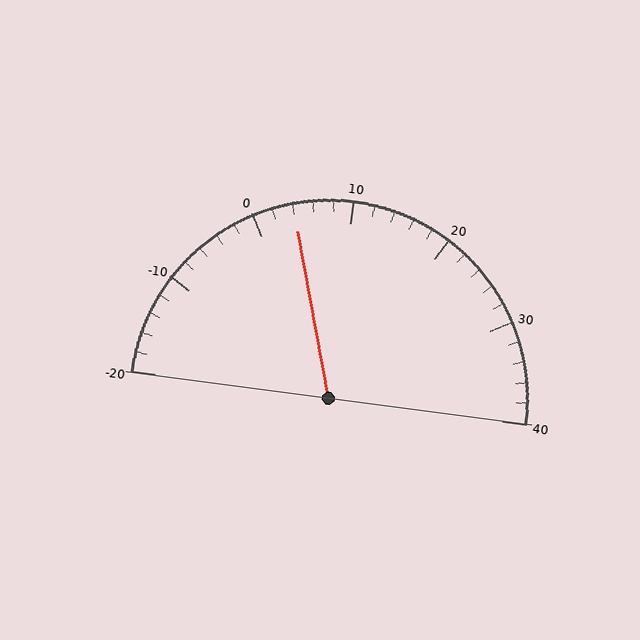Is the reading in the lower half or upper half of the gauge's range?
The reading is in the lower half of the range (-20 to 40).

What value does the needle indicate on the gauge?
The needle indicates approximately 4.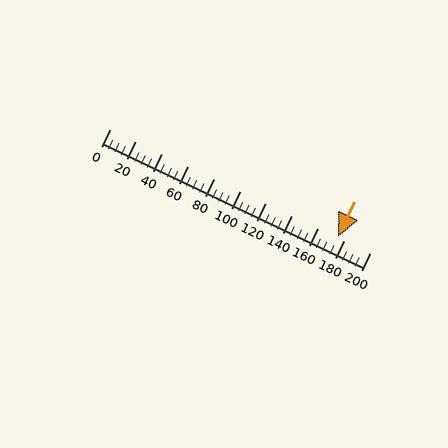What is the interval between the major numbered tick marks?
The major tick marks are spaced 20 units apart.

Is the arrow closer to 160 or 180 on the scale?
The arrow is closer to 180.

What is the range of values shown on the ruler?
The ruler shows values from 0 to 200.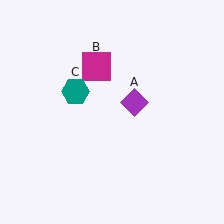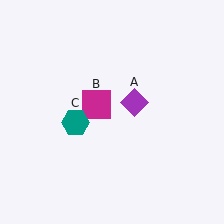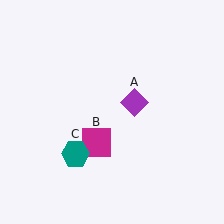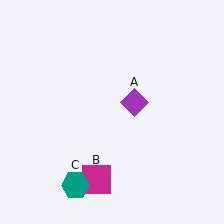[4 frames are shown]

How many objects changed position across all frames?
2 objects changed position: magenta square (object B), teal hexagon (object C).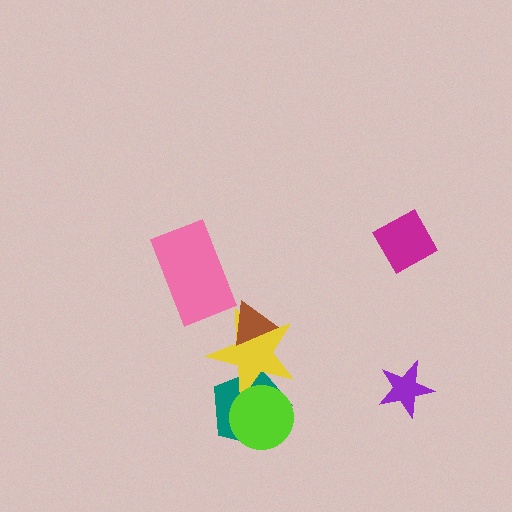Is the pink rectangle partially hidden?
No, no other shape covers it.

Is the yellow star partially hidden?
Yes, it is partially covered by another shape.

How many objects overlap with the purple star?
0 objects overlap with the purple star.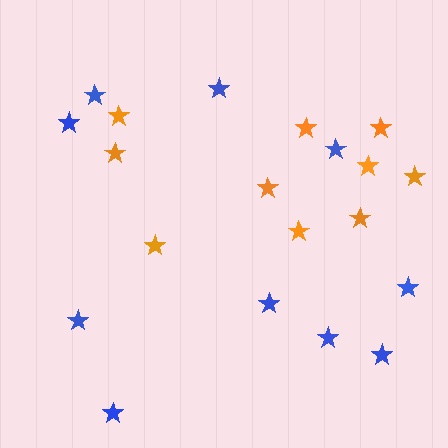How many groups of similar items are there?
There are 2 groups: one group of blue stars (10) and one group of orange stars (10).